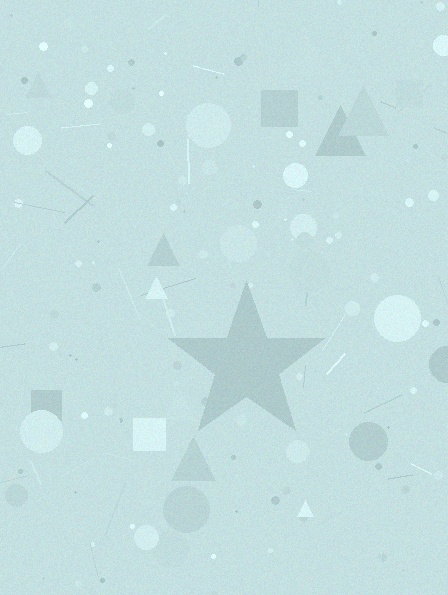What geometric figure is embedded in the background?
A star is embedded in the background.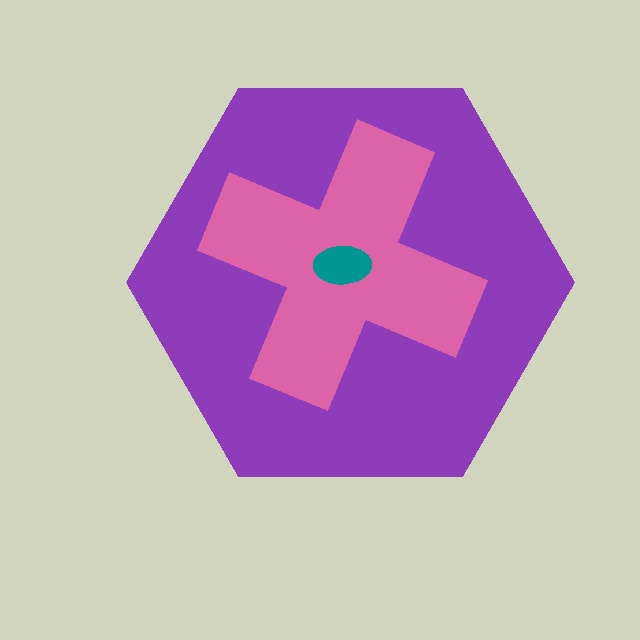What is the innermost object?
The teal ellipse.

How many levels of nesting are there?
3.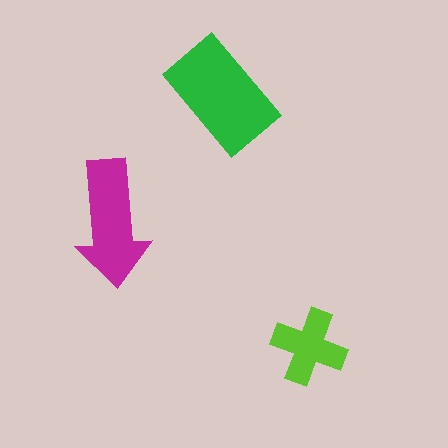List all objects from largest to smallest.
The green rectangle, the magenta arrow, the lime cross.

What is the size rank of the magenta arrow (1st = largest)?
2nd.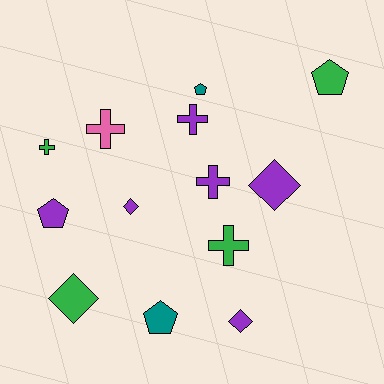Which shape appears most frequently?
Cross, with 5 objects.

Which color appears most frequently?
Purple, with 6 objects.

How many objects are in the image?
There are 13 objects.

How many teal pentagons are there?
There are 2 teal pentagons.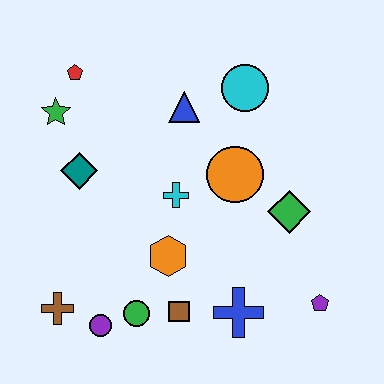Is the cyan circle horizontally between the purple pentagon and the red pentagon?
Yes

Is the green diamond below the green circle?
No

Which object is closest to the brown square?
The green circle is closest to the brown square.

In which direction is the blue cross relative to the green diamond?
The blue cross is below the green diamond.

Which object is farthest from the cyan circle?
The brown cross is farthest from the cyan circle.